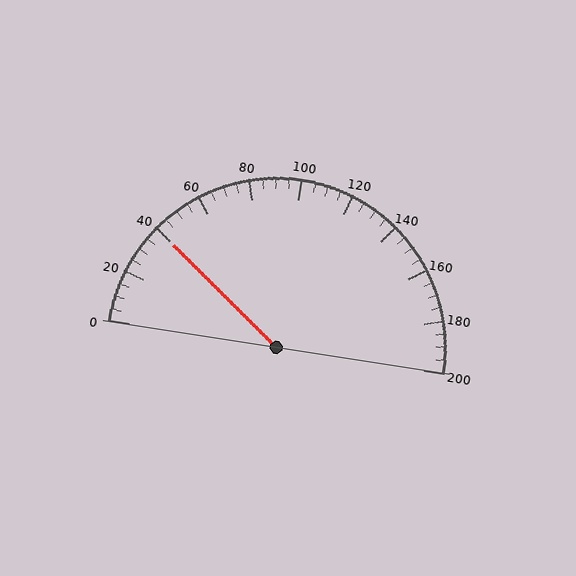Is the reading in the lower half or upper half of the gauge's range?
The reading is in the lower half of the range (0 to 200).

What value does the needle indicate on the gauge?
The needle indicates approximately 40.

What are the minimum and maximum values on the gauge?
The gauge ranges from 0 to 200.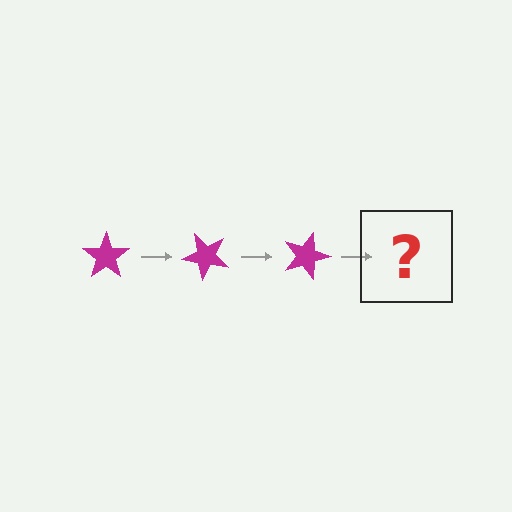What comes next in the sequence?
The next element should be a magenta star rotated 135 degrees.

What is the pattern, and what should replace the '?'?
The pattern is that the star rotates 45 degrees each step. The '?' should be a magenta star rotated 135 degrees.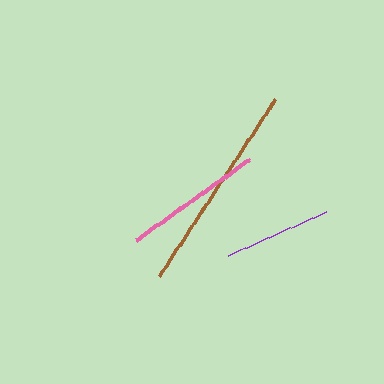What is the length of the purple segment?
The purple segment is approximately 108 pixels long.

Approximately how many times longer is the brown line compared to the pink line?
The brown line is approximately 1.5 times the length of the pink line.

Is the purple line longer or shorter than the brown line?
The brown line is longer than the purple line.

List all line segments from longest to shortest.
From longest to shortest: brown, pink, purple.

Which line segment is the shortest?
The purple line is the shortest at approximately 108 pixels.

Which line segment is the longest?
The brown line is the longest at approximately 212 pixels.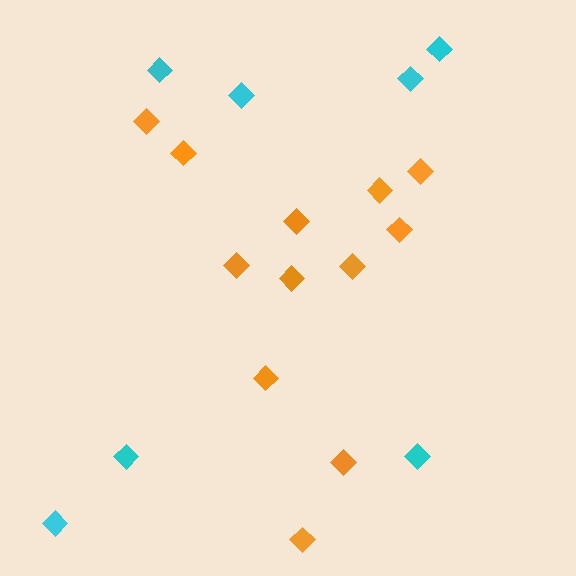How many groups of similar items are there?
There are 2 groups: one group of orange diamonds (12) and one group of cyan diamonds (7).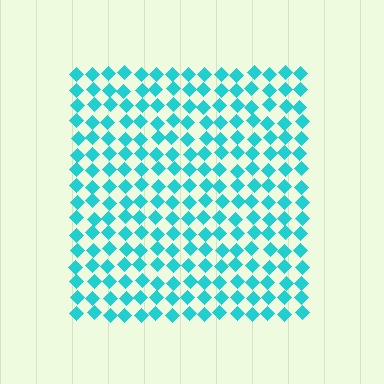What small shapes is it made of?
It is made of small diamonds.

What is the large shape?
The large shape is a square.